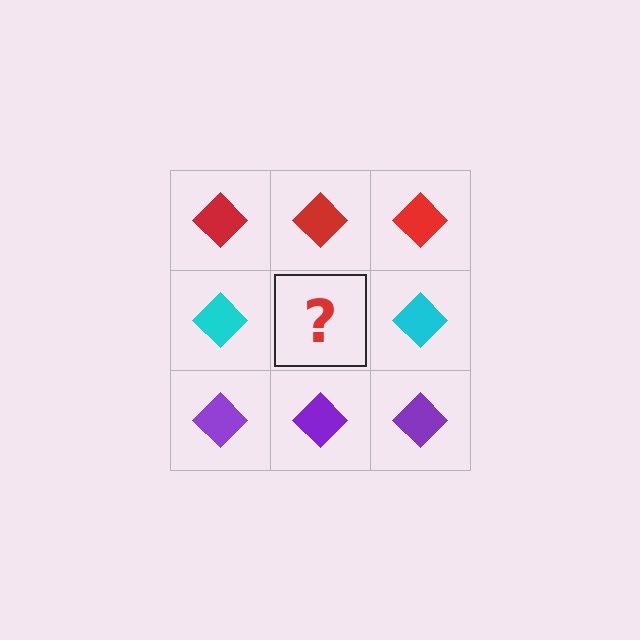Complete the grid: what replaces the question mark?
The question mark should be replaced with a cyan diamond.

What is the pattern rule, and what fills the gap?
The rule is that each row has a consistent color. The gap should be filled with a cyan diamond.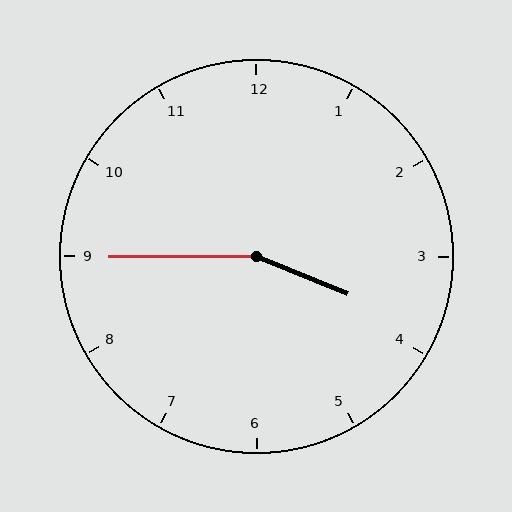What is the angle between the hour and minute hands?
Approximately 158 degrees.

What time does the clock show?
3:45.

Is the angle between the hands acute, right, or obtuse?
It is obtuse.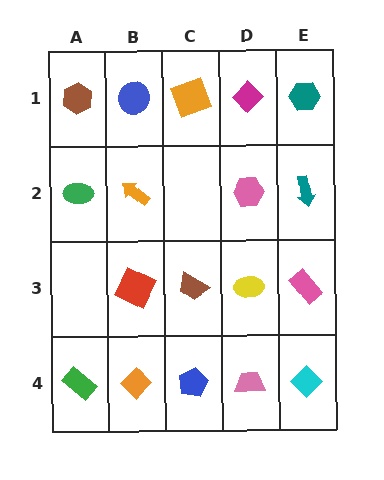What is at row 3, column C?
A brown trapezoid.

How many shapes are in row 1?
5 shapes.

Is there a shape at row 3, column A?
No, that cell is empty.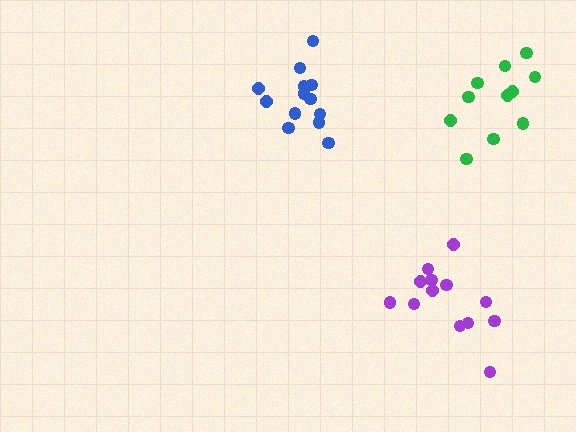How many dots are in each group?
Group 1: 13 dots, Group 2: 13 dots, Group 3: 11 dots (37 total).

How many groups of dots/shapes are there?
There are 3 groups.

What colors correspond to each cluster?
The clusters are colored: blue, purple, green.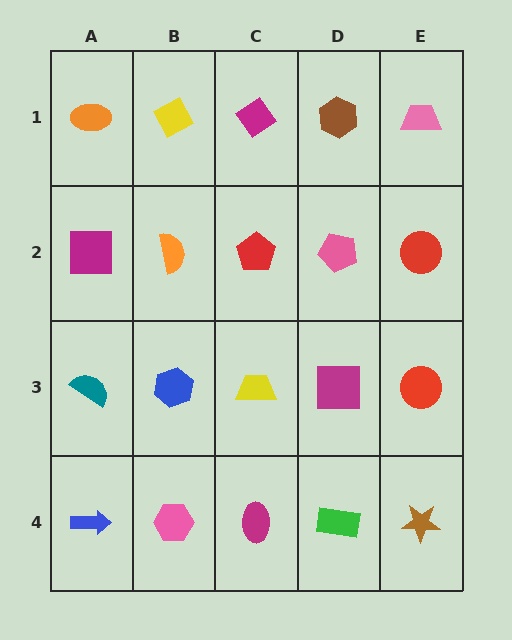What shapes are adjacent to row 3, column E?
A red circle (row 2, column E), a brown star (row 4, column E), a magenta square (row 3, column D).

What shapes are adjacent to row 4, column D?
A magenta square (row 3, column D), a magenta ellipse (row 4, column C), a brown star (row 4, column E).